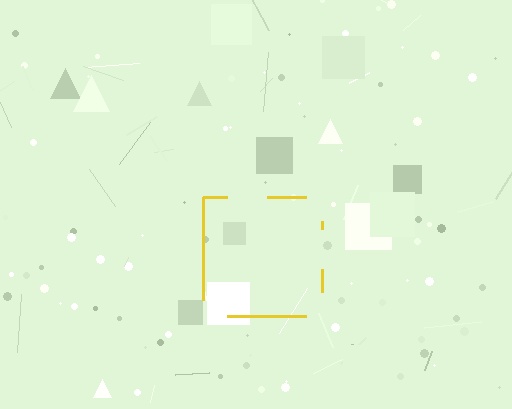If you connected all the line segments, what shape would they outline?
They would outline a square.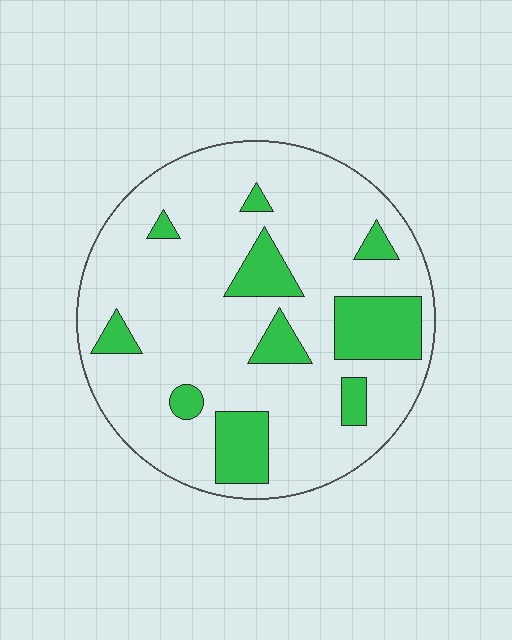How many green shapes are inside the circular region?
10.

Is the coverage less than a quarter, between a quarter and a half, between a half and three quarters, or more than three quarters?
Less than a quarter.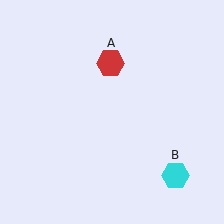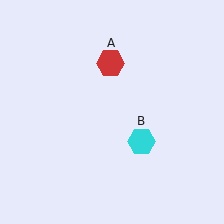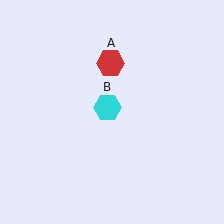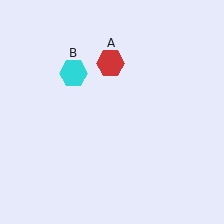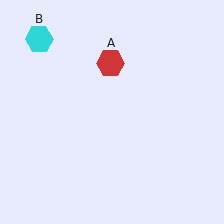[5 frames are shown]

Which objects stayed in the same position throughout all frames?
Red hexagon (object A) remained stationary.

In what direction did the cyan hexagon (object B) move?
The cyan hexagon (object B) moved up and to the left.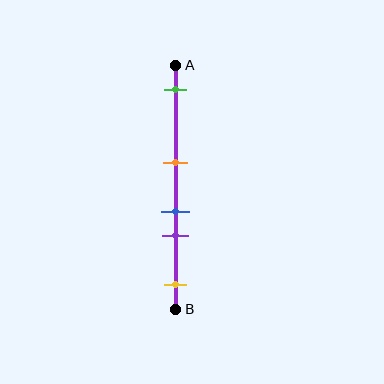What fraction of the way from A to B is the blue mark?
The blue mark is approximately 60% (0.6) of the way from A to B.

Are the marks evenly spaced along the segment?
No, the marks are not evenly spaced.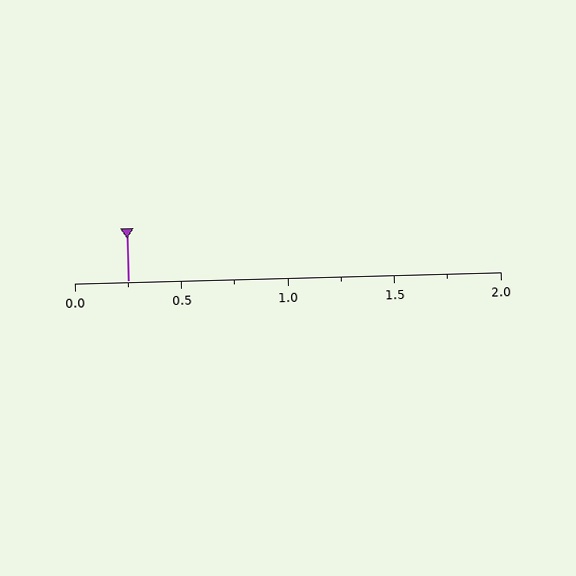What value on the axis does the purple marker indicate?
The marker indicates approximately 0.25.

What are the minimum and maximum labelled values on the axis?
The axis runs from 0.0 to 2.0.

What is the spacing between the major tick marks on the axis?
The major ticks are spaced 0.5 apart.